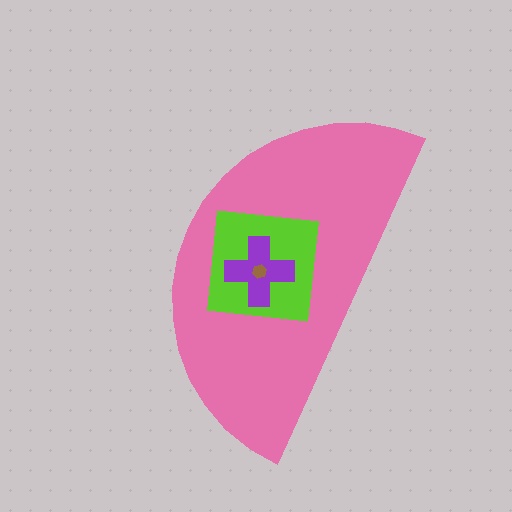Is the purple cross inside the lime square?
Yes.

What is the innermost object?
The brown hexagon.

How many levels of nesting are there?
4.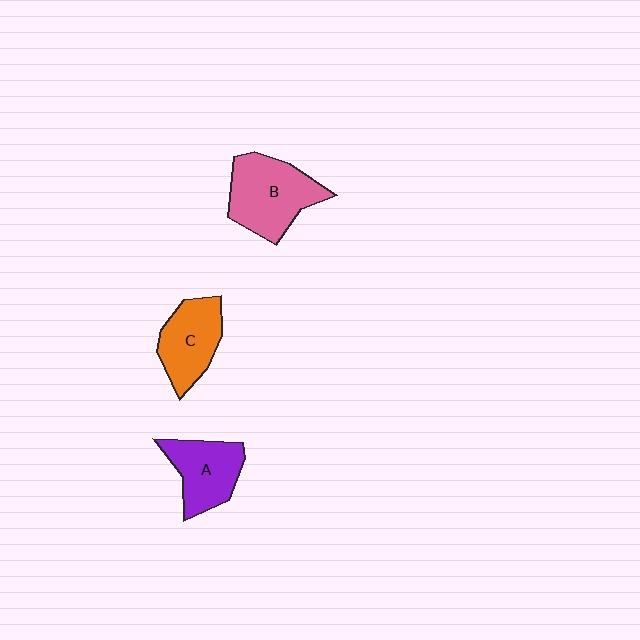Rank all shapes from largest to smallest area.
From largest to smallest: B (pink), C (orange), A (purple).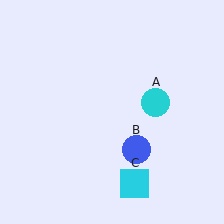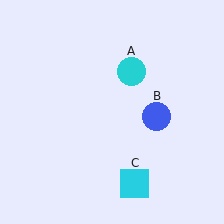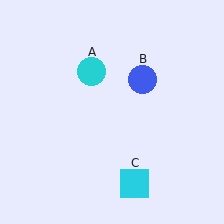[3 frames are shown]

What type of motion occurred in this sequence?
The cyan circle (object A), blue circle (object B) rotated counterclockwise around the center of the scene.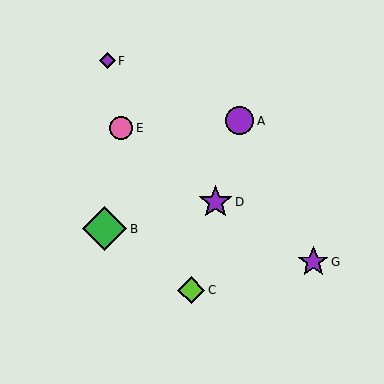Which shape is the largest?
The green diamond (labeled B) is the largest.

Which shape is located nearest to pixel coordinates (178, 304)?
The lime diamond (labeled C) at (191, 290) is nearest to that location.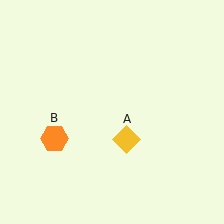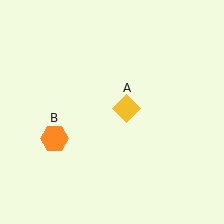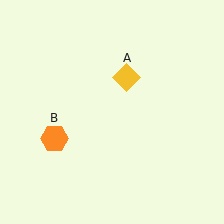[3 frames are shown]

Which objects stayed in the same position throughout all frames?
Orange hexagon (object B) remained stationary.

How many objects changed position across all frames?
1 object changed position: yellow diamond (object A).